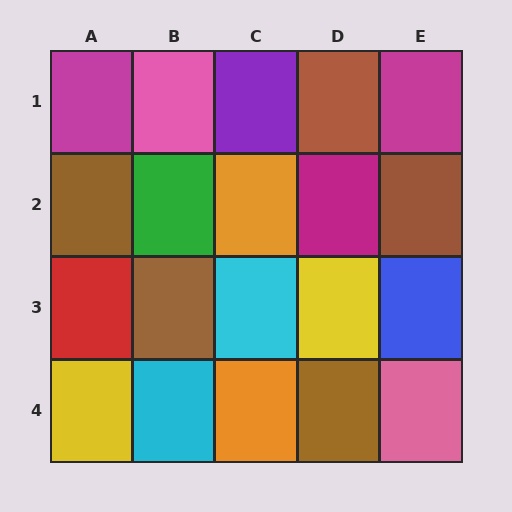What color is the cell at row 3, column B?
Brown.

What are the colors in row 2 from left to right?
Brown, green, orange, magenta, brown.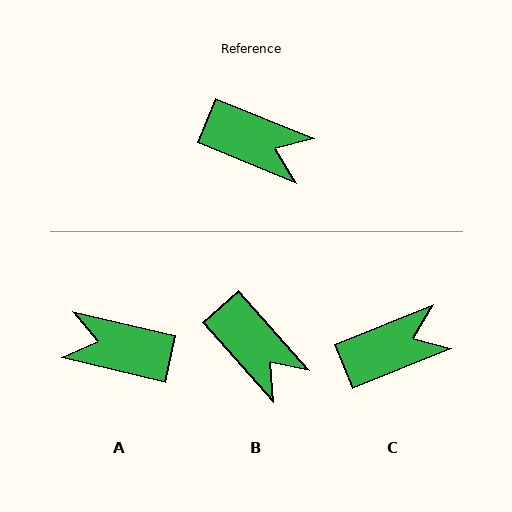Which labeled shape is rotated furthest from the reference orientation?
A, about 171 degrees away.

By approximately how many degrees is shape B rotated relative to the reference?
Approximately 26 degrees clockwise.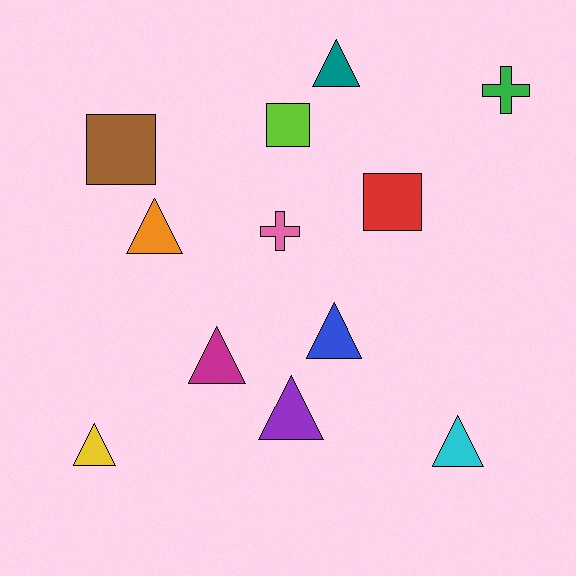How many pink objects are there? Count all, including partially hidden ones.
There is 1 pink object.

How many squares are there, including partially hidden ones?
There are 3 squares.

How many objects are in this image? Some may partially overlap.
There are 12 objects.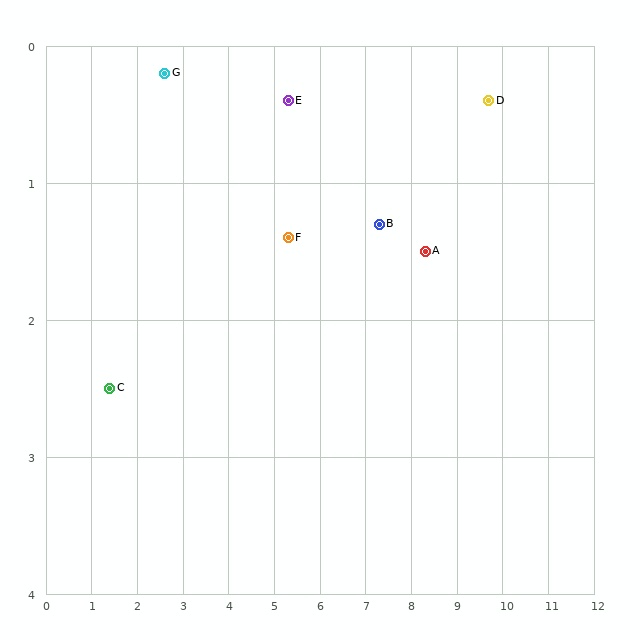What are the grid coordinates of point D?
Point D is at approximately (9.7, 0.4).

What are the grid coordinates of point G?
Point G is at approximately (2.6, 0.2).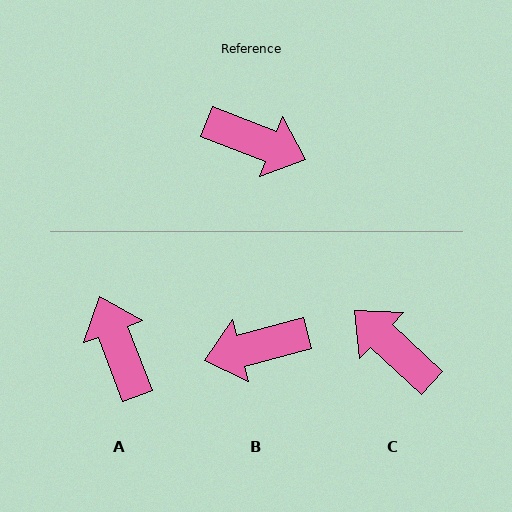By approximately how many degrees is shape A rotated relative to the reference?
Approximately 131 degrees counter-clockwise.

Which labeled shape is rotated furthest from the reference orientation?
C, about 158 degrees away.